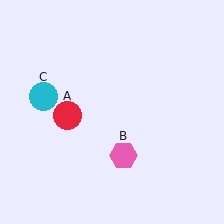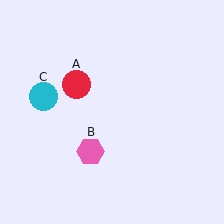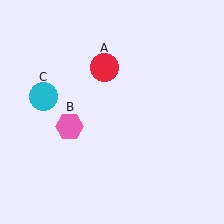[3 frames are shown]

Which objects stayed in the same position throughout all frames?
Cyan circle (object C) remained stationary.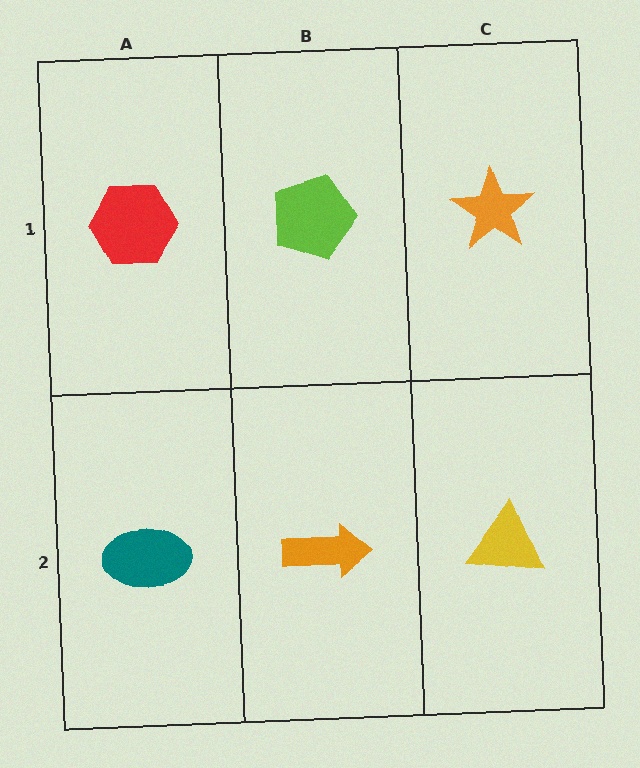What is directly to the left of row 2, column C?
An orange arrow.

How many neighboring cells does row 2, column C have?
2.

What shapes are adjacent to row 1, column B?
An orange arrow (row 2, column B), a red hexagon (row 1, column A), an orange star (row 1, column C).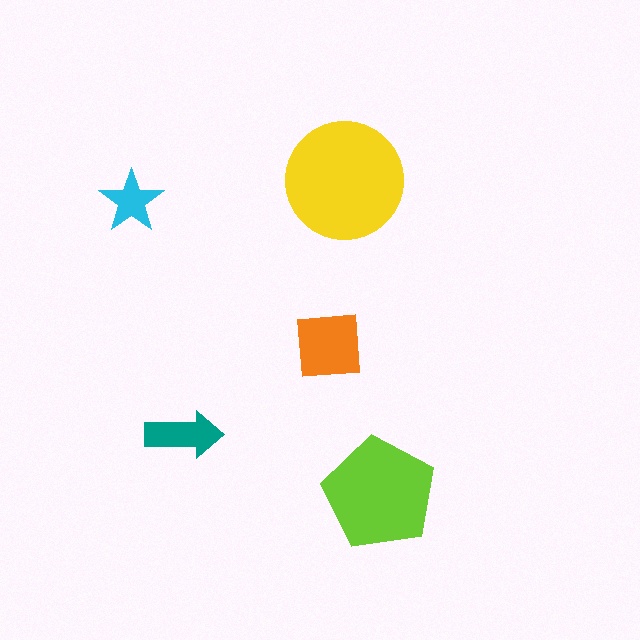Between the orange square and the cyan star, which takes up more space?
The orange square.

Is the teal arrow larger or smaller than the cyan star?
Larger.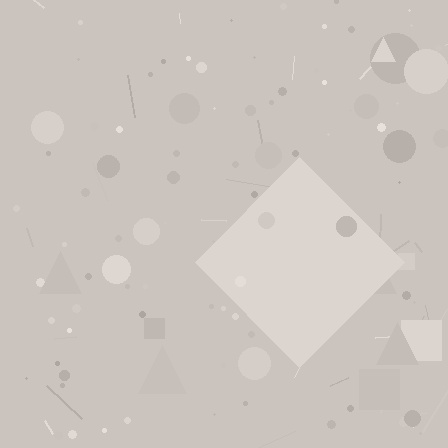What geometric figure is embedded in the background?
A diamond is embedded in the background.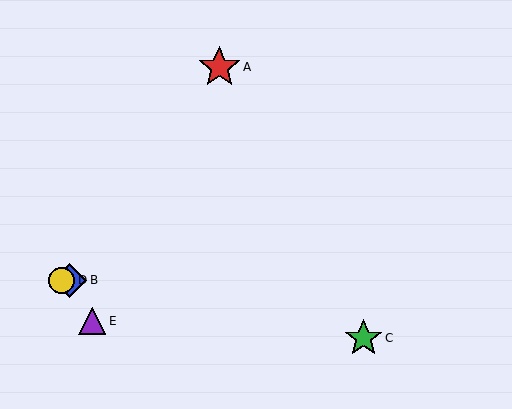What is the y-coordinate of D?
Object D is at y≈280.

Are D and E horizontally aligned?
No, D is at y≈280 and E is at y≈321.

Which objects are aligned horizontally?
Objects B, D are aligned horizontally.